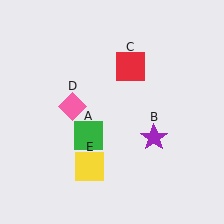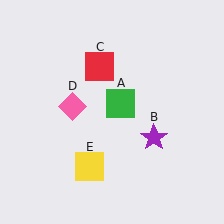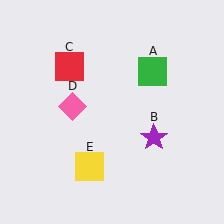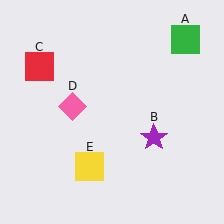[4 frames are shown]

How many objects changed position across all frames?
2 objects changed position: green square (object A), red square (object C).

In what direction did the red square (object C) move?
The red square (object C) moved left.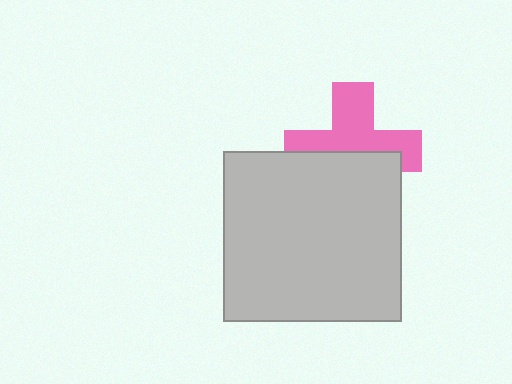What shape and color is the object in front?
The object in front is a light gray rectangle.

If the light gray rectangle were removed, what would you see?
You would see the complete pink cross.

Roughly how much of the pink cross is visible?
About half of it is visible (roughly 55%).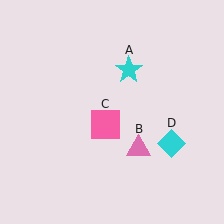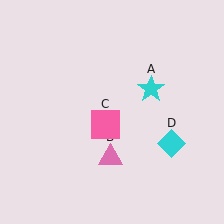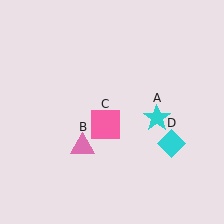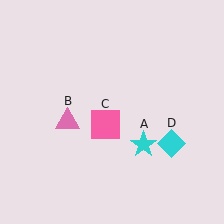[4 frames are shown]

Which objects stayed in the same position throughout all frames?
Pink square (object C) and cyan diamond (object D) remained stationary.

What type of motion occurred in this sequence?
The cyan star (object A), pink triangle (object B) rotated clockwise around the center of the scene.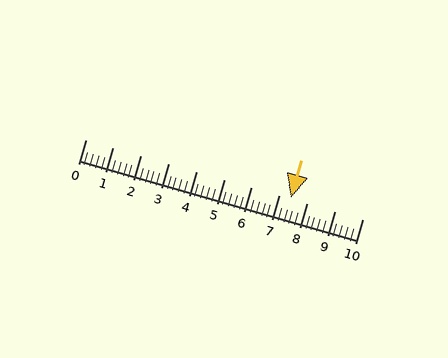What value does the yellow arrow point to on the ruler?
The yellow arrow points to approximately 7.4.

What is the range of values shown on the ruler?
The ruler shows values from 0 to 10.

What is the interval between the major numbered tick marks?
The major tick marks are spaced 1 units apart.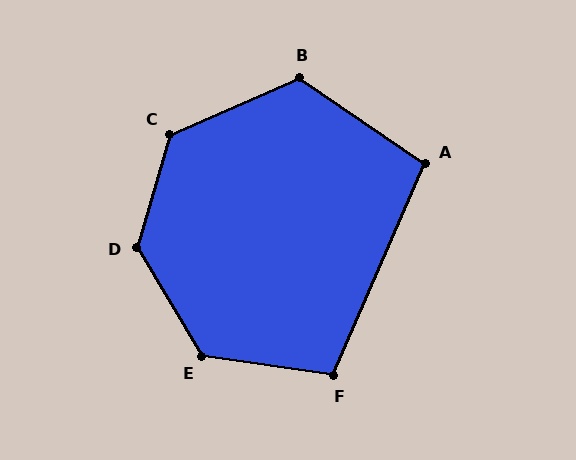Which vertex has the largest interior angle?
D, at approximately 133 degrees.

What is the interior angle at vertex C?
Approximately 129 degrees (obtuse).